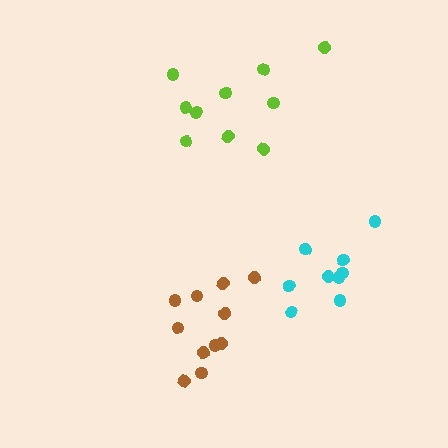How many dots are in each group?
Group 1: 10 dots, Group 2: 9 dots, Group 3: 11 dots (30 total).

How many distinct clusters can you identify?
There are 3 distinct clusters.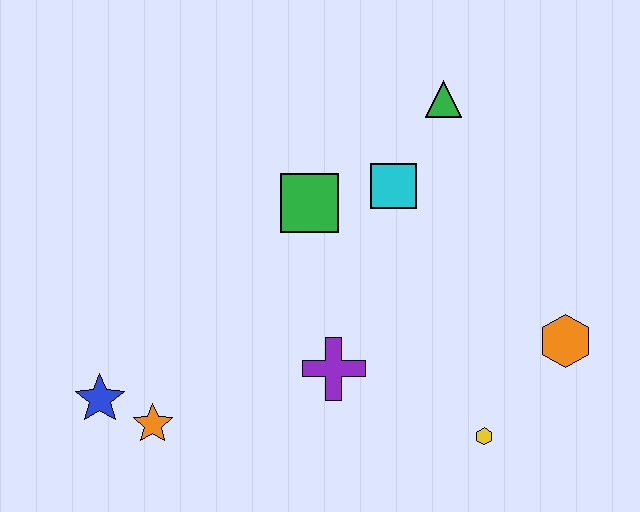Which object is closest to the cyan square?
The green square is closest to the cyan square.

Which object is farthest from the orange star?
The green triangle is farthest from the orange star.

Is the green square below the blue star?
No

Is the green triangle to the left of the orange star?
No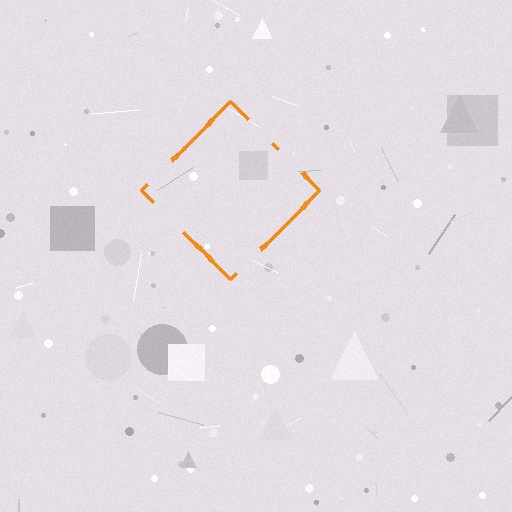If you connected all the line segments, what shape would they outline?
They would outline a diamond.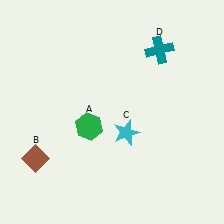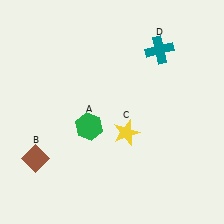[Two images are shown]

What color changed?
The star (C) changed from cyan in Image 1 to yellow in Image 2.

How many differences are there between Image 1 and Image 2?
There is 1 difference between the two images.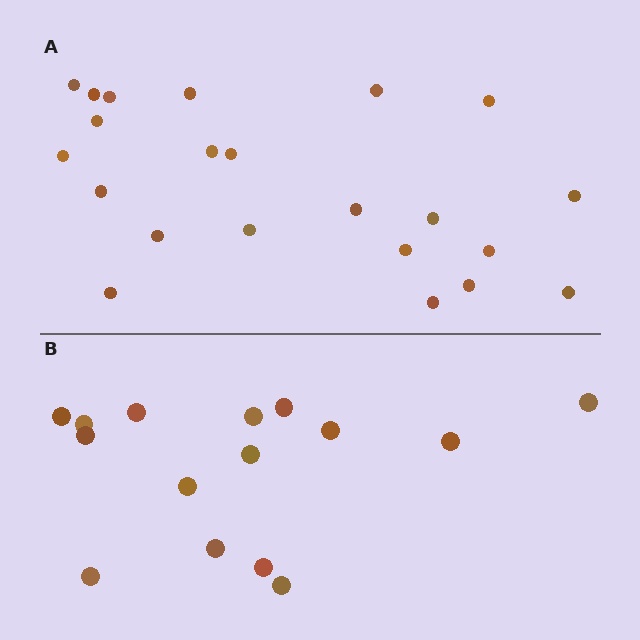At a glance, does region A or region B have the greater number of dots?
Region A (the top region) has more dots.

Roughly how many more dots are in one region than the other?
Region A has roughly 8 or so more dots than region B.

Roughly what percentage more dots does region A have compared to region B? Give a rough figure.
About 45% more.